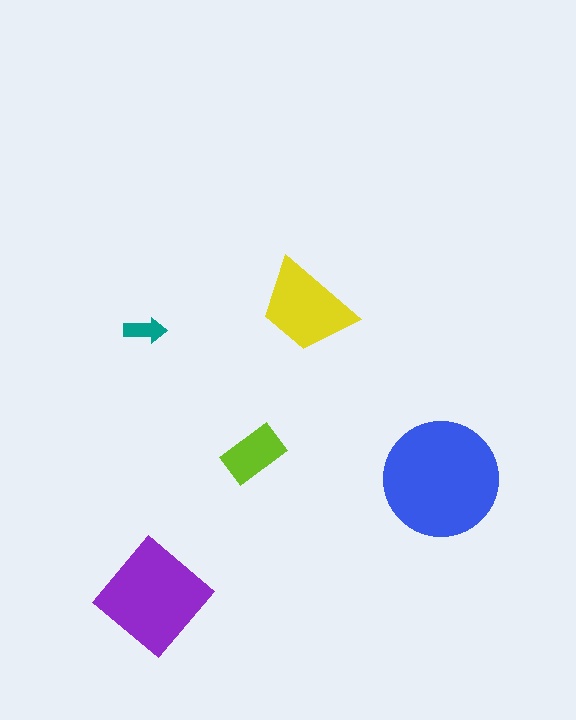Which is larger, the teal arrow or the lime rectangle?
The lime rectangle.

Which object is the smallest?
The teal arrow.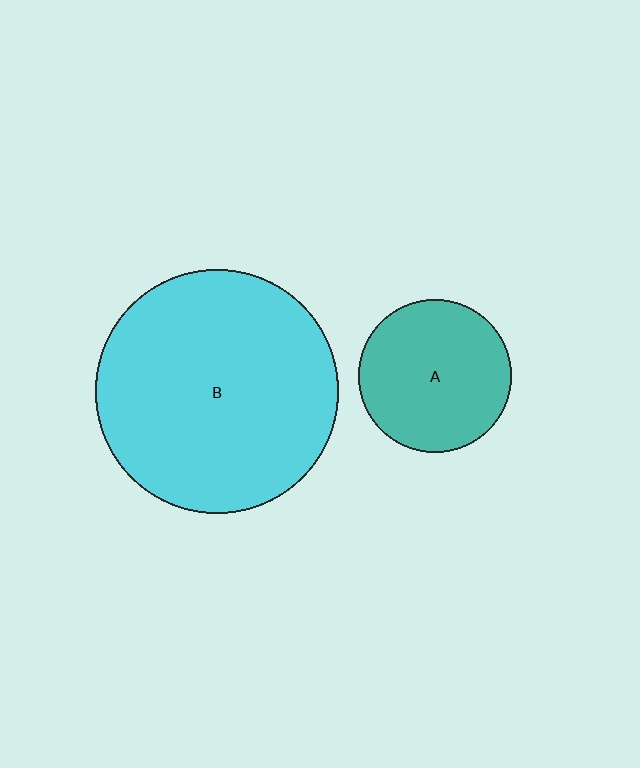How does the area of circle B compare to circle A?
Approximately 2.5 times.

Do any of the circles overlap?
No, none of the circles overlap.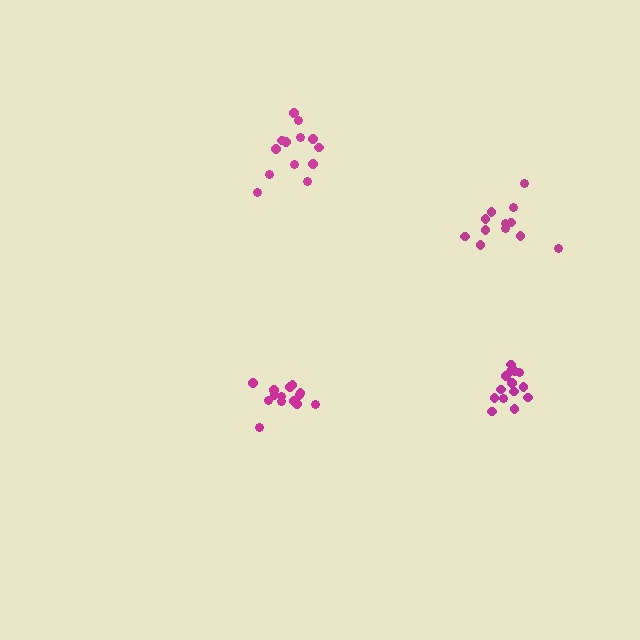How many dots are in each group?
Group 1: 12 dots, Group 2: 16 dots, Group 3: 14 dots, Group 4: 13 dots (55 total).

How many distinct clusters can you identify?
There are 4 distinct clusters.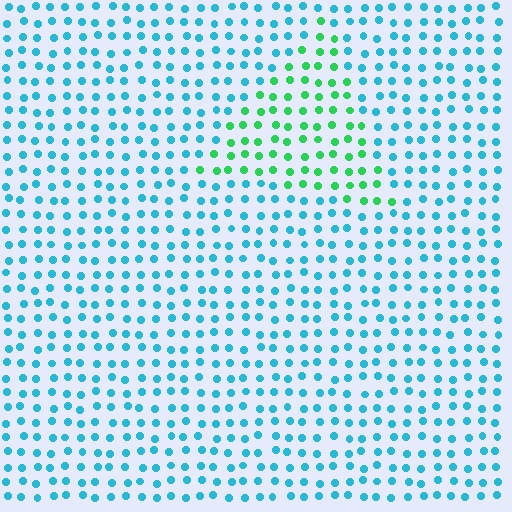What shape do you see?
I see a triangle.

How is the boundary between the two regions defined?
The boundary is defined purely by a slight shift in hue (about 53 degrees). Spacing, size, and orientation are identical on both sides.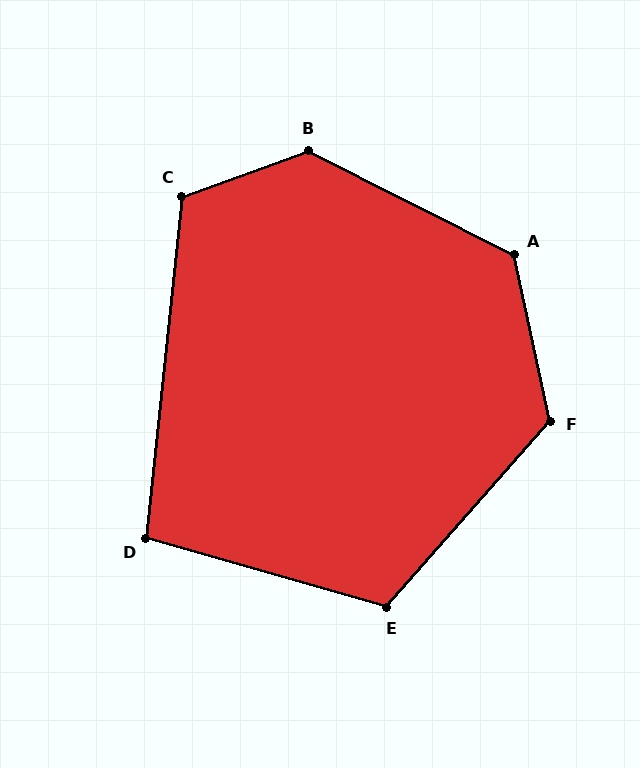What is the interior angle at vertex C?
Approximately 116 degrees (obtuse).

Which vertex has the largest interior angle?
B, at approximately 134 degrees.